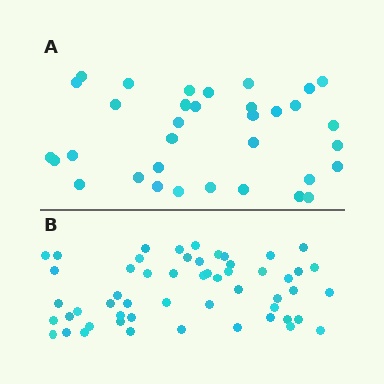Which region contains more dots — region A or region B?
Region B (the bottom region) has more dots.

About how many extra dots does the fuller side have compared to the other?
Region B has approximately 20 more dots than region A.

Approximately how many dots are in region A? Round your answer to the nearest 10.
About 30 dots. (The exact count is 34, which rounds to 30.)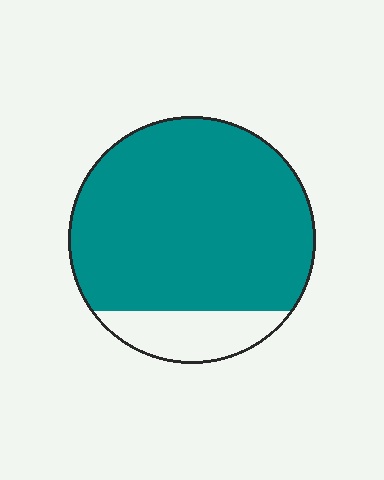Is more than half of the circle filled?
Yes.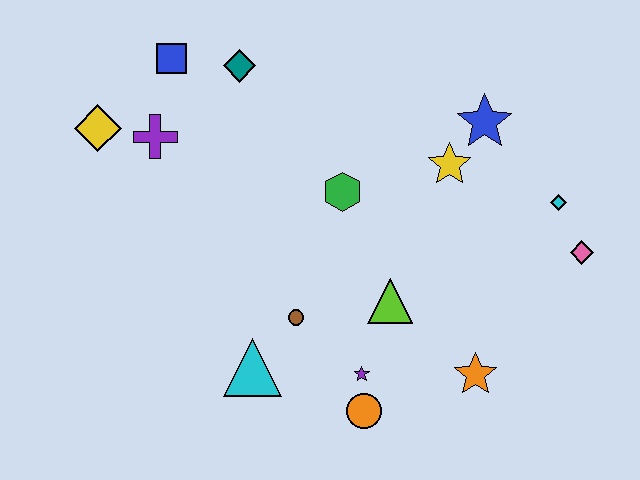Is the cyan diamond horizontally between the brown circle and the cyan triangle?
No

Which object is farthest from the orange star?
The yellow diamond is farthest from the orange star.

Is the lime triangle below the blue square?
Yes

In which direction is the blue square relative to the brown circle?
The blue square is above the brown circle.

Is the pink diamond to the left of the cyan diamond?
No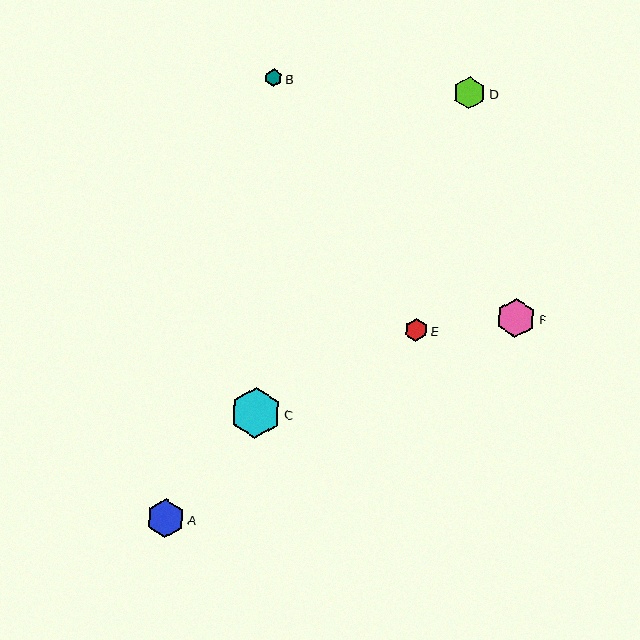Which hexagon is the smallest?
Hexagon B is the smallest with a size of approximately 18 pixels.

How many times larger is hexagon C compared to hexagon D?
Hexagon C is approximately 1.6 times the size of hexagon D.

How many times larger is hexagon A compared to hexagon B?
Hexagon A is approximately 2.2 times the size of hexagon B.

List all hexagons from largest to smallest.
From largest to smallest: C, F, A, D, E, B.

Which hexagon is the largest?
Hexagon C is the largest with a size of approximately 51 pixels.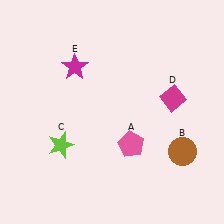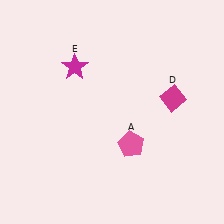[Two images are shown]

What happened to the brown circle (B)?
The brown circle (B) was removed in Image 2. It was in the bottom-right area of Image 1.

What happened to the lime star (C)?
The lime star (C) was removed in Image 2. It was in the bottom-left area of Image 1.